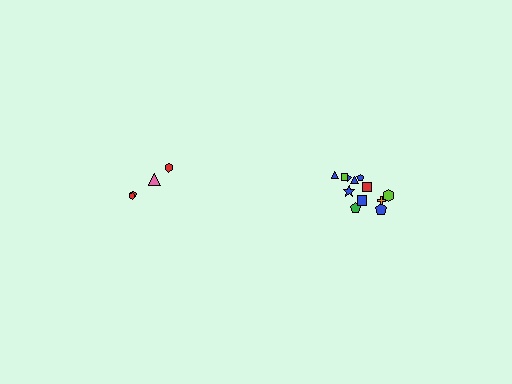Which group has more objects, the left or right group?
The right group.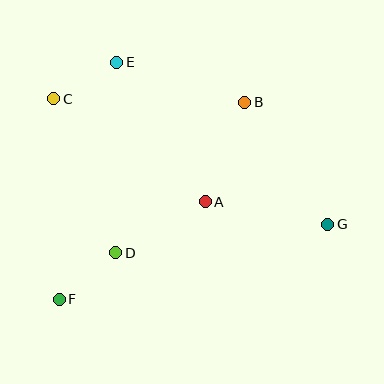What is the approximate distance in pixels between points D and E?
The distance between D and E is approximately 191 pixels.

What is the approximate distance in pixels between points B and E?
The distance between B and E is approximately 135 pixels.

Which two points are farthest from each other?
Points C and G are farthest from each other.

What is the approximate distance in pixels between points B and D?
The distance between B and D is approximately 198 pixels.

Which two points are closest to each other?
Points C and E are closest to each other.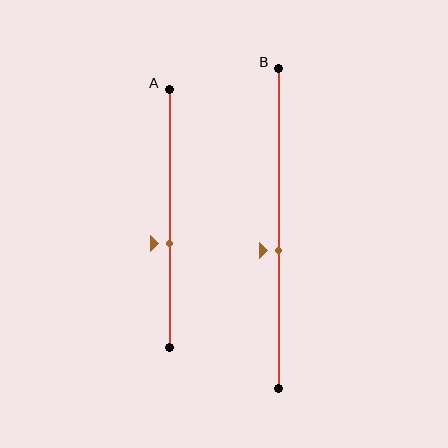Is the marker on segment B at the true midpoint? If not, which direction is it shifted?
No, the marker on segment B is shifted downward by about 7% of the segment length.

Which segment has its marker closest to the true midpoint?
Segment B has its marker closest to the true midpoint.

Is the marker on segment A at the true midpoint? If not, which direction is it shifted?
No, the marker on segment A is shifted downward by about 10% of the segment length.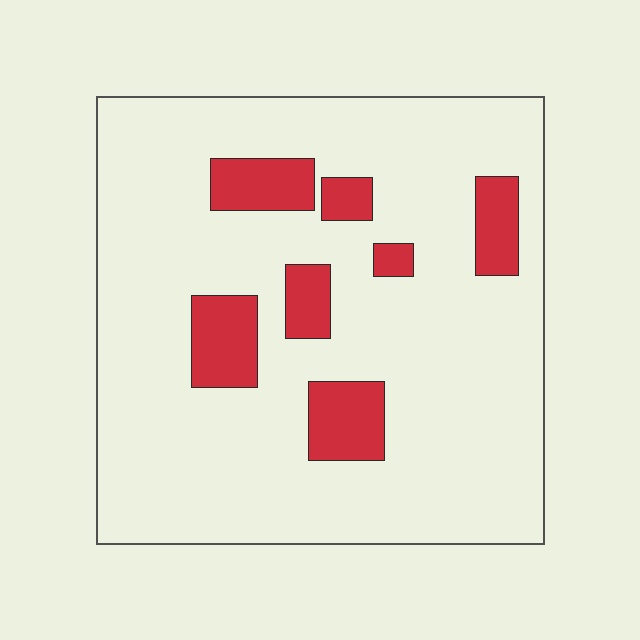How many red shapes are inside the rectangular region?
7.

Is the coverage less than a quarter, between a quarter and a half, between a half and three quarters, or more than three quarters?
Less than a quarter.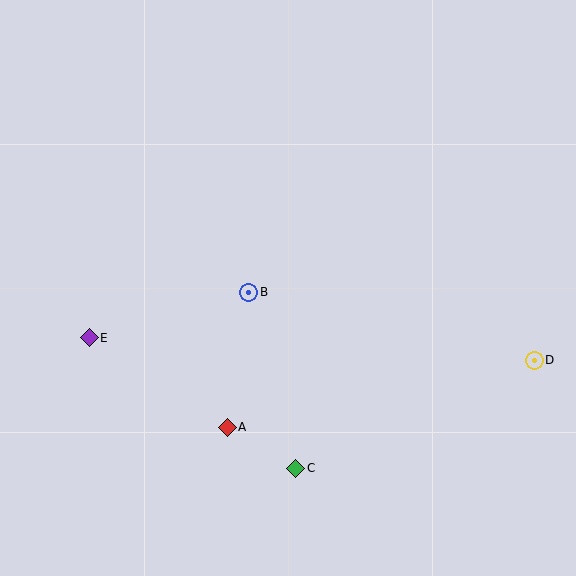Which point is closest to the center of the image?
Point B at (249, 292) is closest to the center.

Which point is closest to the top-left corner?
Point E is closest to the top-left corner.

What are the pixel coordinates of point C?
Point C is at (296, 468).